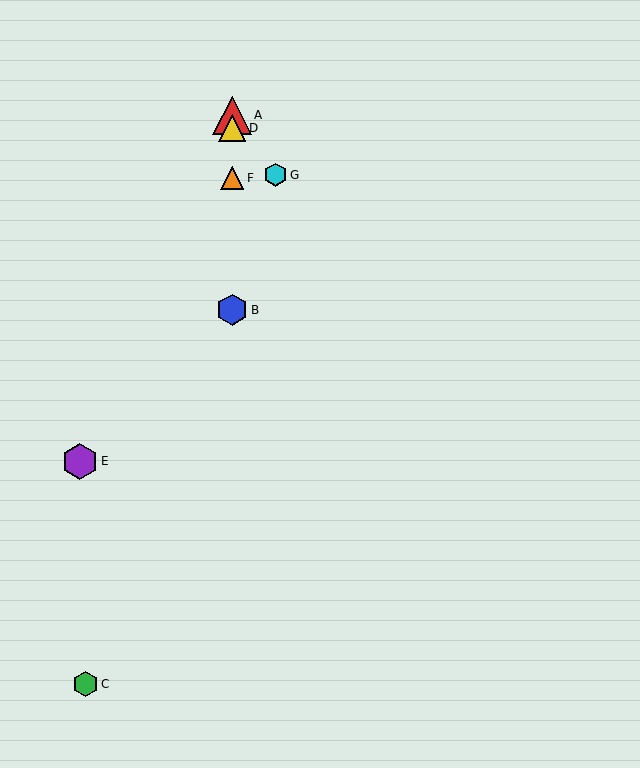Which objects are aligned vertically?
Objects A, B, D, F are aligned vertically.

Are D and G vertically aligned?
No, D is at x≈232 and G is at x≈275.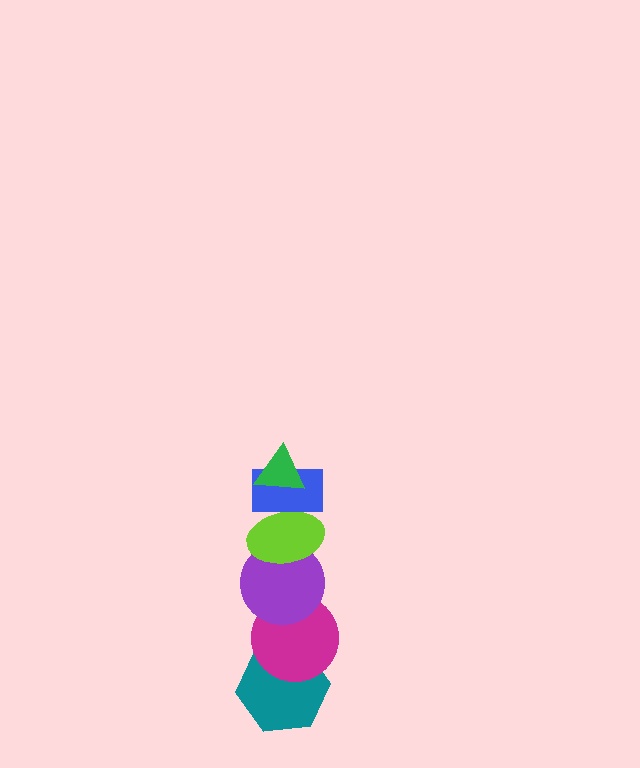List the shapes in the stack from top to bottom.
From top to bottom: the green triangle, the blue rectangle, the lime ellipse, the purple circle, the magenta circle, the teal hexagon.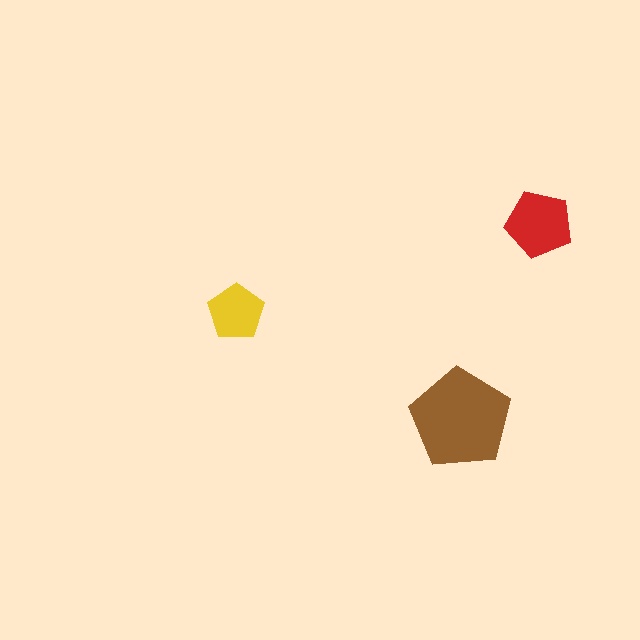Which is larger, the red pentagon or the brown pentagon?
The brown one.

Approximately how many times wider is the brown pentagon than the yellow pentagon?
About 2 times wider.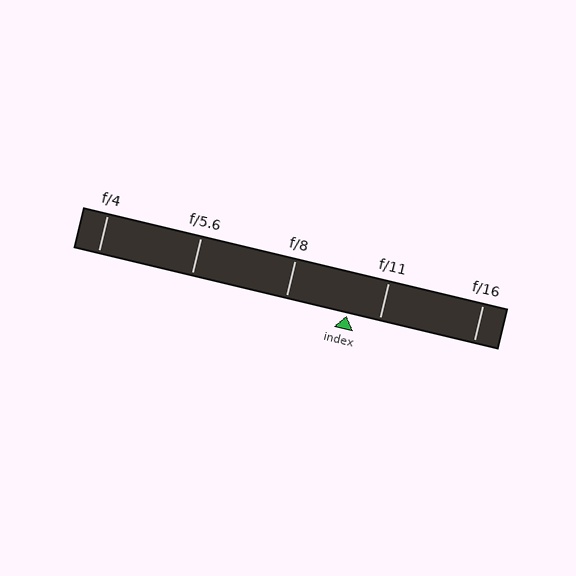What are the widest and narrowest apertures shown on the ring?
The widest aperture shown is f/4 and the narrowest is f/16.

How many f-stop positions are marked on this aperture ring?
There are 5 f-stop positions marked.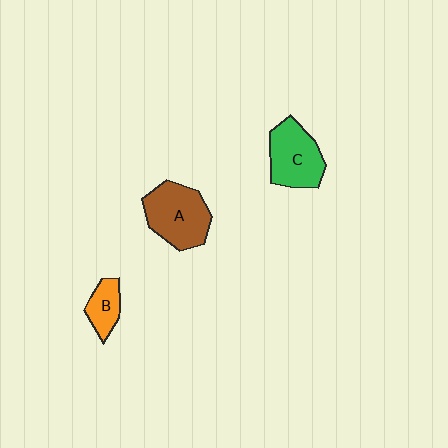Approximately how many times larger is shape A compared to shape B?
Approximately 2.2 times.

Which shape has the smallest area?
Shape B (orange).